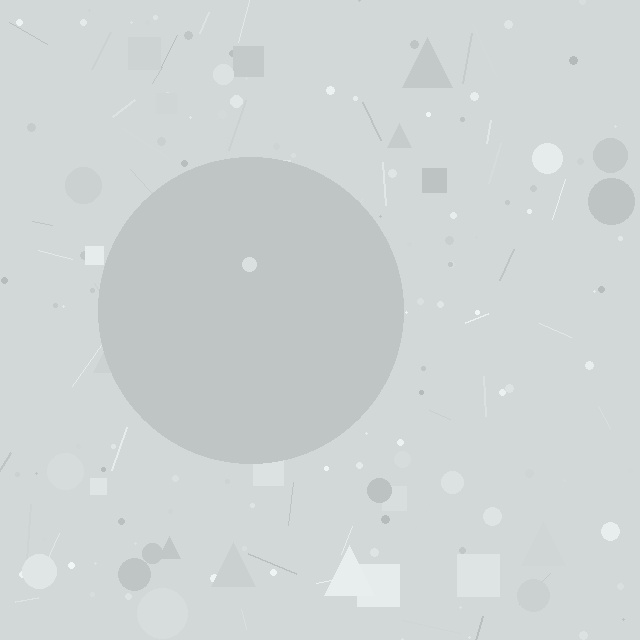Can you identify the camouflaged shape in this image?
The camouflaged shape is a circle.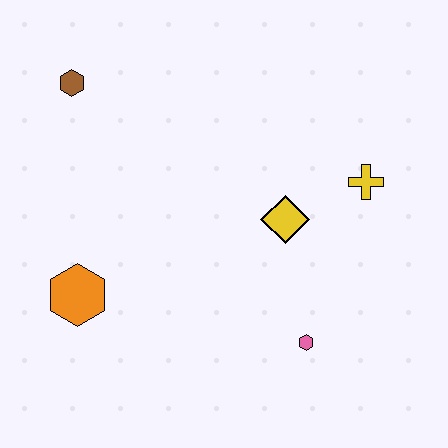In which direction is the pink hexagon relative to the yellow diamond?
The pink hexagon is below the yellow diamond.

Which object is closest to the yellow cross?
The yellow diamond is closest to the yellow cross.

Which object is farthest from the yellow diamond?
The brown hexagon is farthest from the yellow diamond.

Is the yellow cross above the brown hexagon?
No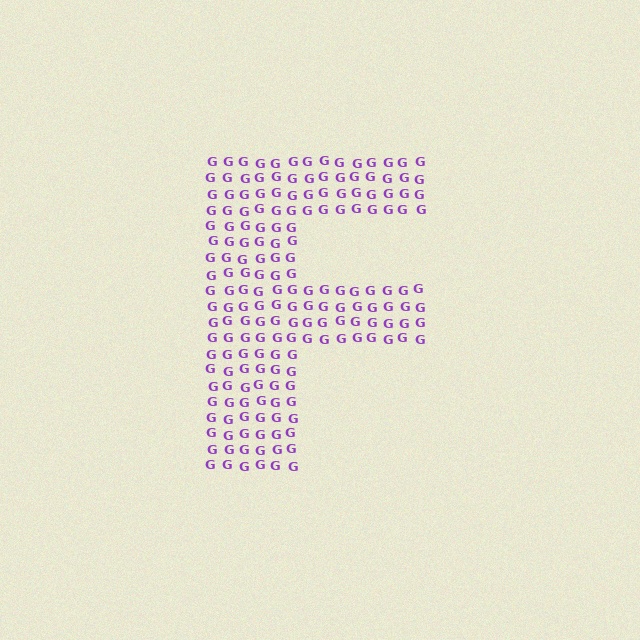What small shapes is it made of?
It is made of small letter G's.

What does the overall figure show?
The overall figure shows the letter F.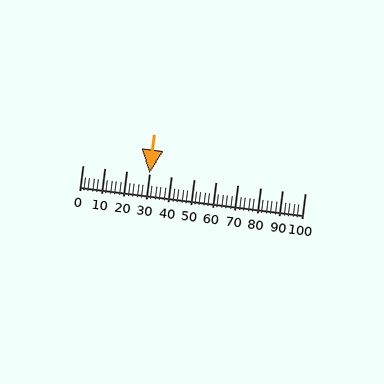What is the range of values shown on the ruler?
The ruler shows values from 0 to 100.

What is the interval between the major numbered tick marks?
The major tick marks are spaced 10 units apart.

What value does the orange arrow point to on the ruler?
The orange arrow points to approximately 30.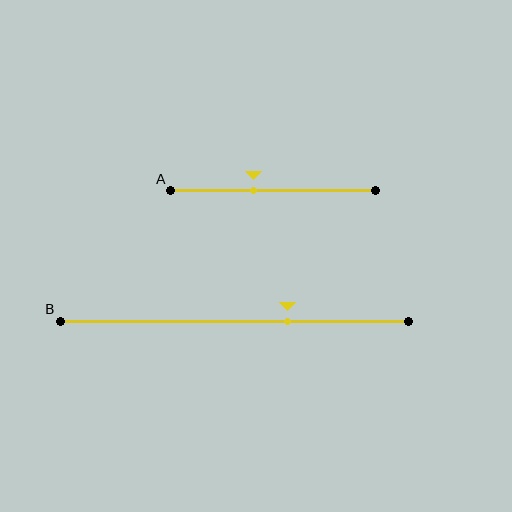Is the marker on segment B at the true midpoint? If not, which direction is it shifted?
No, the marker on segment B is shifted to the right by about 15% of the segment length.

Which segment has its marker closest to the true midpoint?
Segment A has its marker closest to the true midpoint.